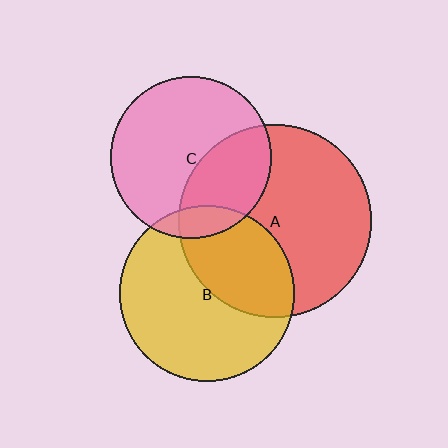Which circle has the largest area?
Circle A (red).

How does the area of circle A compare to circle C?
Approximately 1.4 times.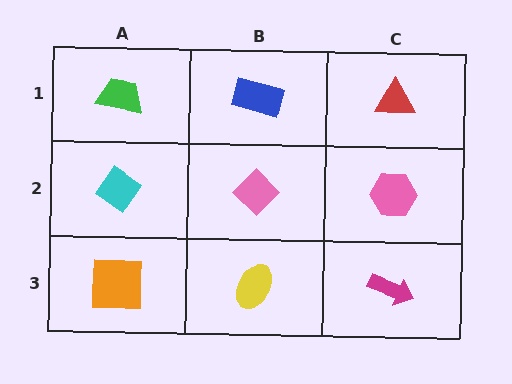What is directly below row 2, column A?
An orange square.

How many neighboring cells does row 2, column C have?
3.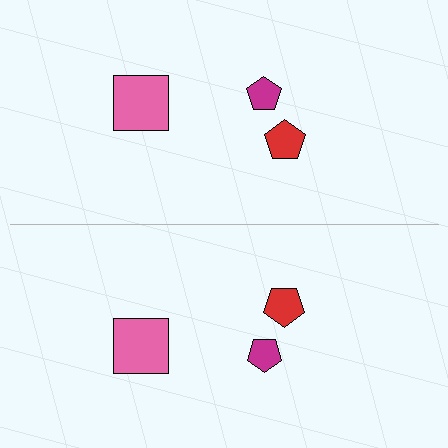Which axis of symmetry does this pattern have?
The pattern has a horizontal axis of symmetry running through the center of the image.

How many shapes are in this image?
There are 6 shapes in this image.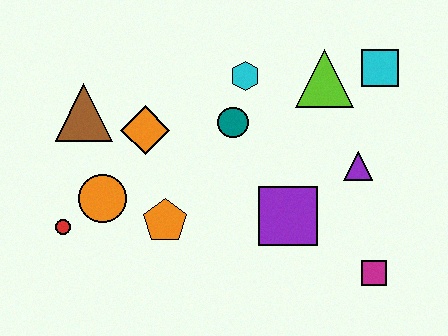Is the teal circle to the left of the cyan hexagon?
Yes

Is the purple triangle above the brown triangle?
No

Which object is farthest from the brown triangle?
The magenta square is farthest from the brown triangle.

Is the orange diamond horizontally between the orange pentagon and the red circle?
Yes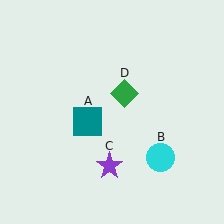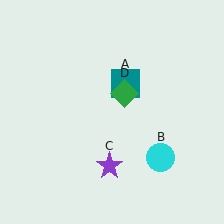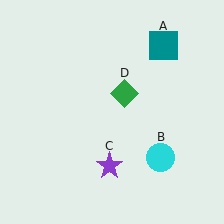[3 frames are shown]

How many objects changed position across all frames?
1 object changed position: teal square (object A).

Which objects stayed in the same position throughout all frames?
Cyan circle (object B) and purple star (object C) and green diamond (object D) remained stationary.